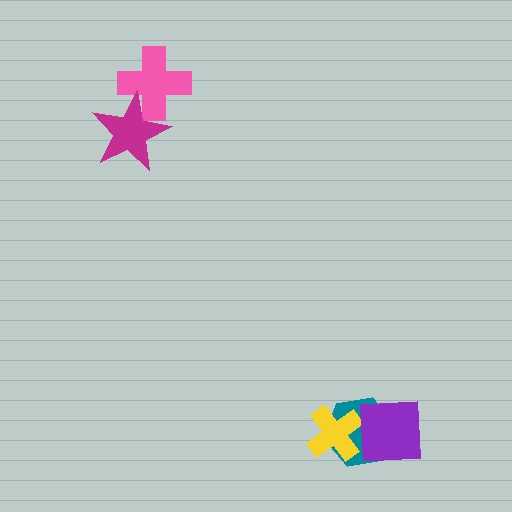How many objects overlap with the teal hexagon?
2 objects overlap with the teal hexagon.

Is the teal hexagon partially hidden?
Yes, it is partially covered by another shape.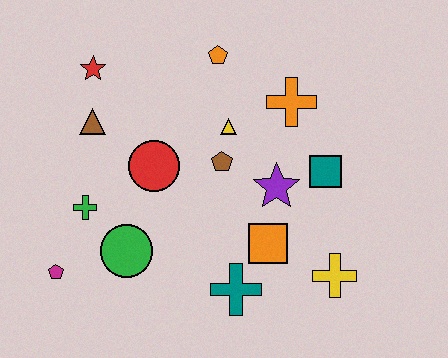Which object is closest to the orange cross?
The yellow triangle is closest to the orange cross.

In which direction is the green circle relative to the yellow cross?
The green circle is to the left of the yellow cross.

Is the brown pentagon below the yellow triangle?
Yes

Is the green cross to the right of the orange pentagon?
No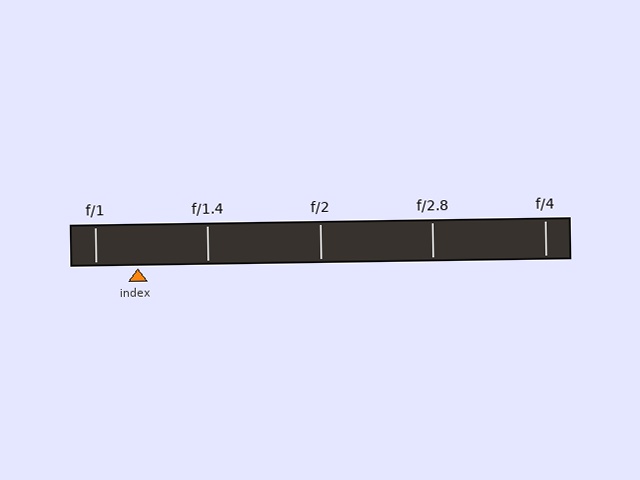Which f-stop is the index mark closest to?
The index mark is closest to f/1.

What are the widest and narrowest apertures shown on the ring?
The widest aperture shown is f/1 and the narrowest is f/4.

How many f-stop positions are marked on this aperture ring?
There are 5 f-stop positions marked.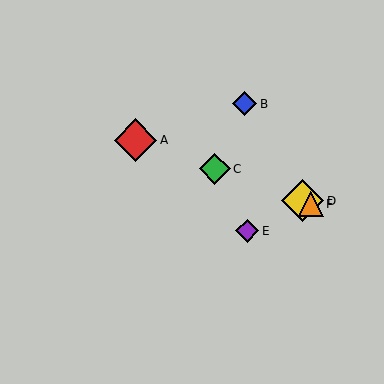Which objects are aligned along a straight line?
Objects A, C, D, F are aligned along a straight line.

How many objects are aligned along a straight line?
4 objects (A, C, D, F) are aligned along a straight line.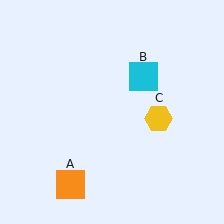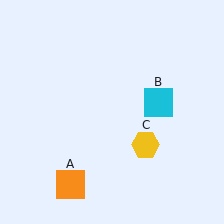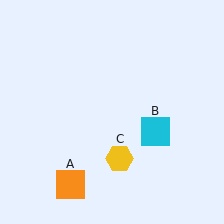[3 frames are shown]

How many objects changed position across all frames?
2 objects changed position: cyan square (object B), yellow hexagon (object C).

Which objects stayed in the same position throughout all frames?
Orange square (object A) remained stationary.